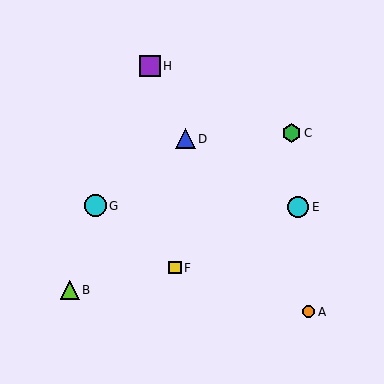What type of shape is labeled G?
Shape G is a cyan circle.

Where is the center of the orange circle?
The center of the orange circle is at (308, 312).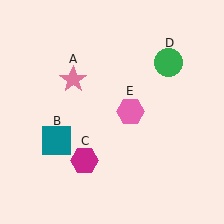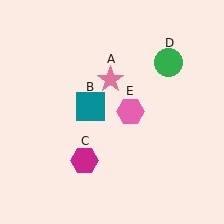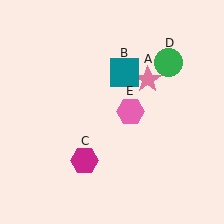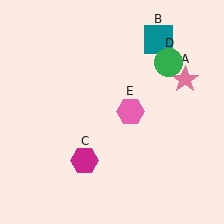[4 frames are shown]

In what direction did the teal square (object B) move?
The teal square (object B) moved up and to the right.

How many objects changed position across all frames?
2 objects changed position: pink star (object A), teal square (object B).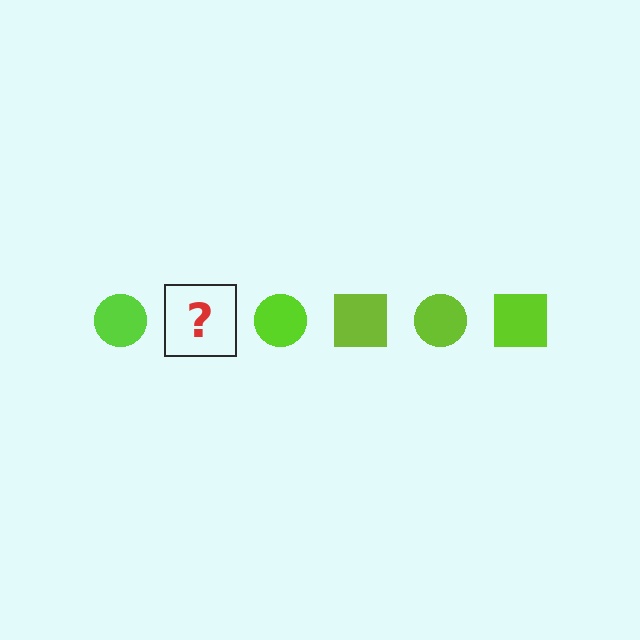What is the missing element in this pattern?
The missing element is a lime square.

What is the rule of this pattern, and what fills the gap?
The rule is that the pattern cycles through circle, square shapes in lime. The gap should be filled with a lime square.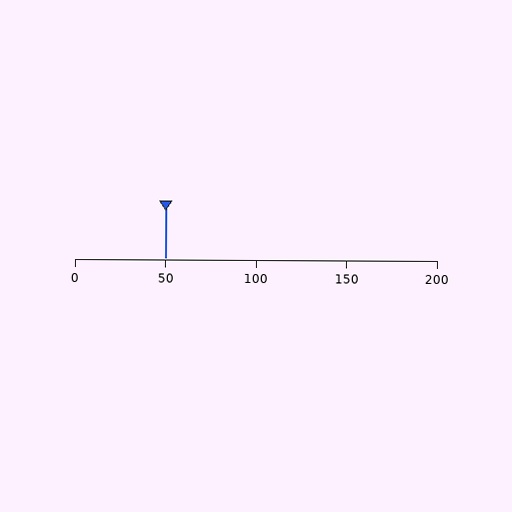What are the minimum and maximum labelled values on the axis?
The axis runs from 0 to 200.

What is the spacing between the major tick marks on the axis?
The major ticks are spaced 50 apart.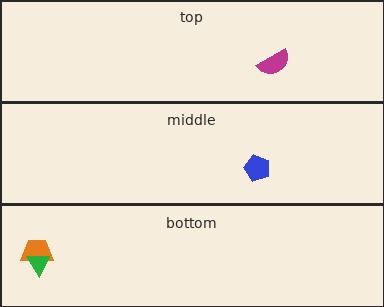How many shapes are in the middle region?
1.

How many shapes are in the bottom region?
2.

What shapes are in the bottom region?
The orange trapezoid, the green triangle.